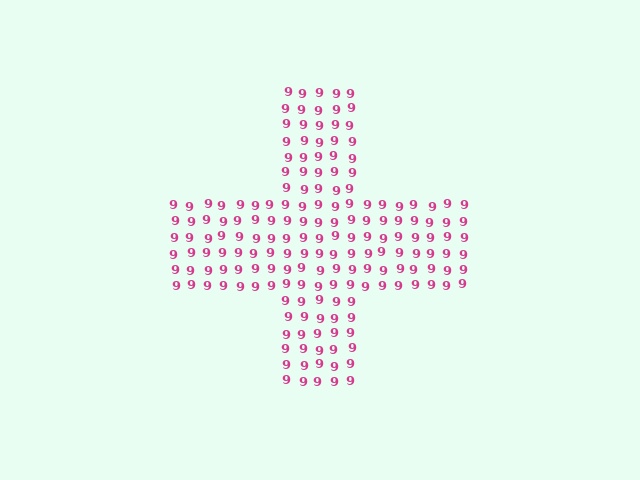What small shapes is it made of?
It is made of small digit 9's.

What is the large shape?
The large shape is a cross.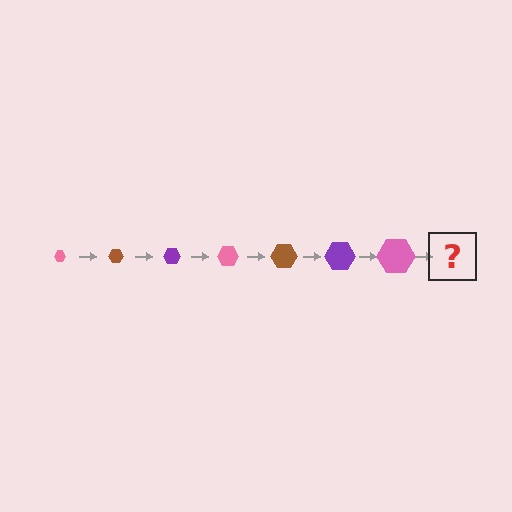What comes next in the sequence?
The next element should be a brown hexagon, larger than the previous one.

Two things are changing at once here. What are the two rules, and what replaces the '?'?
The two rules are that the hexagon grows larger each step and the color cycles through pink, brown, and purple. The '?' should be a brown hexagon, larger than the previous one.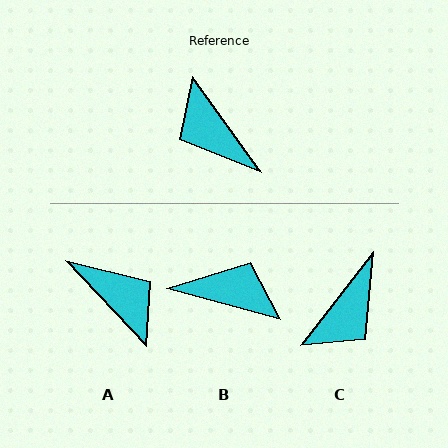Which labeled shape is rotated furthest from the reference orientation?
A, about 172 degrees away.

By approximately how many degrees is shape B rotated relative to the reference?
Approximately 141 degrees clockwise.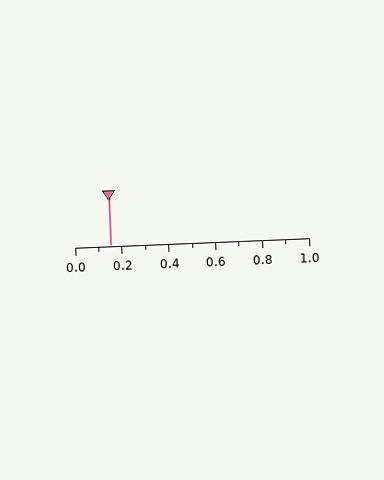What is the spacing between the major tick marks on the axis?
The major ticks are spaced 0.2 apart.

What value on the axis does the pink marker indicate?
The marker indicates approximately 0.15.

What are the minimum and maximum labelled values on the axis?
The axis runs from 0.0 to 1.0.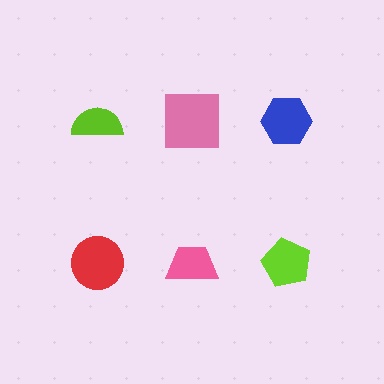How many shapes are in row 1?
3 shapes.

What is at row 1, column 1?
A lime semicircle.